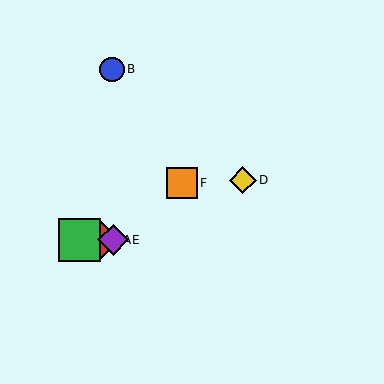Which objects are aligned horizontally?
Objects A, C, E are aligned horizontally.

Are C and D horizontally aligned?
No, C is at y≈240 and D is at y≈180.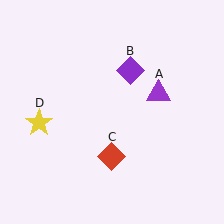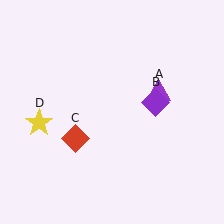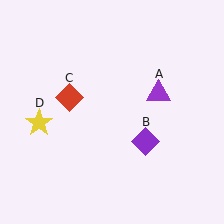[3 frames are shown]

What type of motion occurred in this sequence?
The purple diamond (object B), red diamond (object C) rotated clockwise around the center of the scene.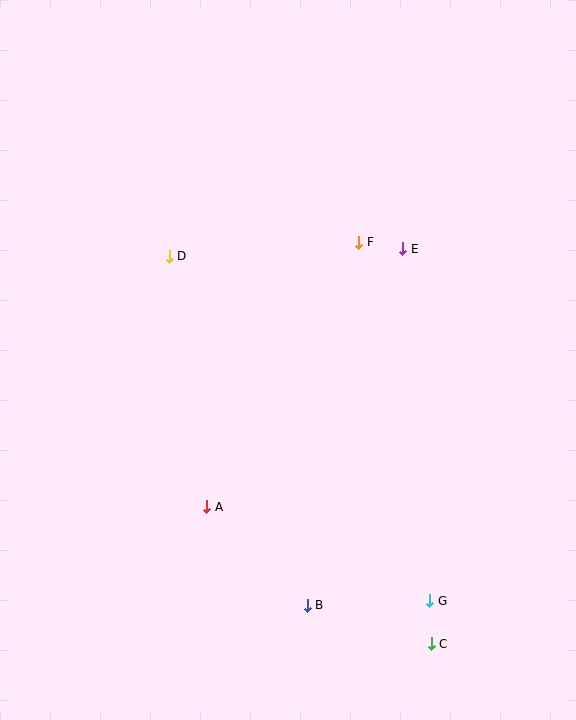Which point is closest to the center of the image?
Point F at (359, 242) is closest to the center.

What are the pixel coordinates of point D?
Point D is at (169, 256).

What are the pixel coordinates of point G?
Point G is at (430, 601).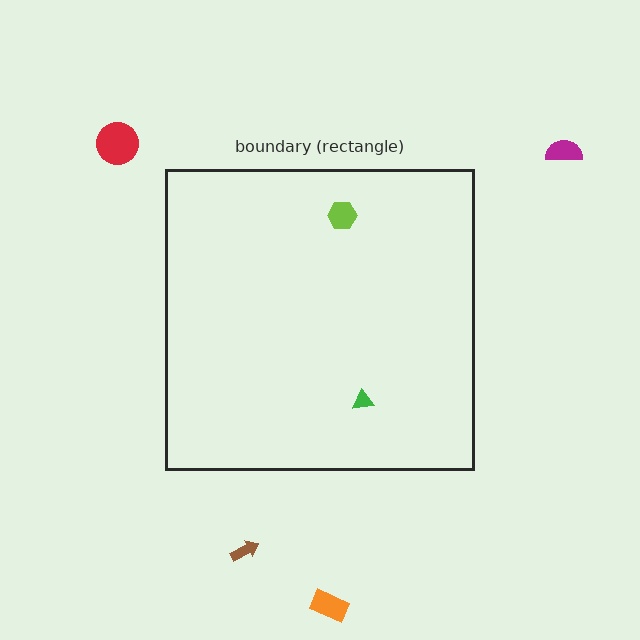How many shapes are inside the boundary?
2 inside, 4 outside.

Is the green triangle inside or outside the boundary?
Inside.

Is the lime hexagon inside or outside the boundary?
Inside.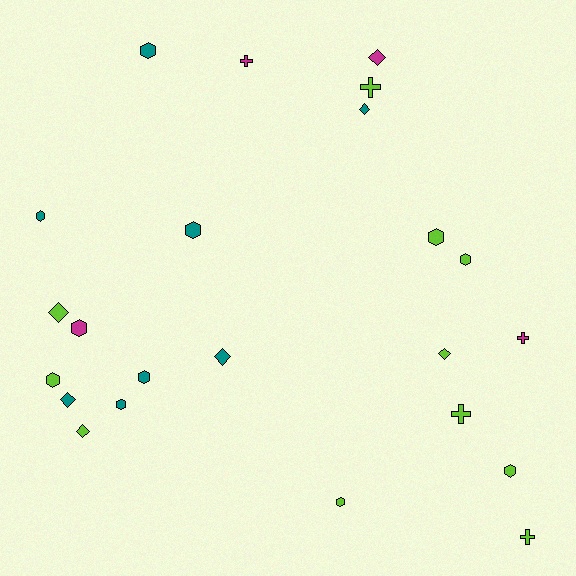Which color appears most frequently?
Lime, with 11 objects.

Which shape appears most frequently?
Hexagon, with 11 objects.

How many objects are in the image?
There are 23 objects.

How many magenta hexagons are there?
There is 1 magenta hexagon.